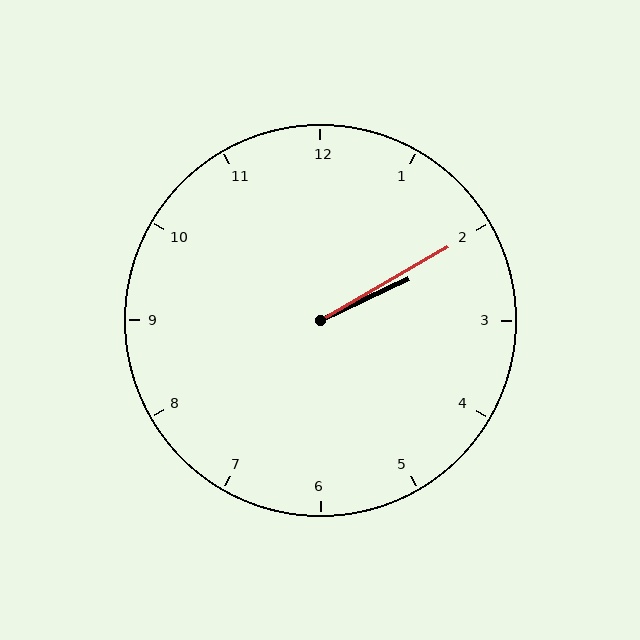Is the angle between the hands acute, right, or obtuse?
It is acute.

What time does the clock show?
2:10.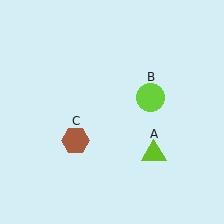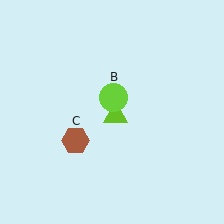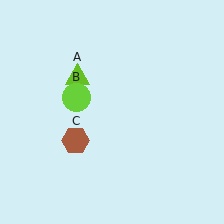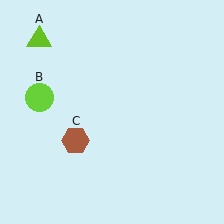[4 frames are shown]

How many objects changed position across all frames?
2 objects changed position: lime triangle (object A), lime circle (object B).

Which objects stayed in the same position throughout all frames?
Brown hexagon (object C) remained stationary.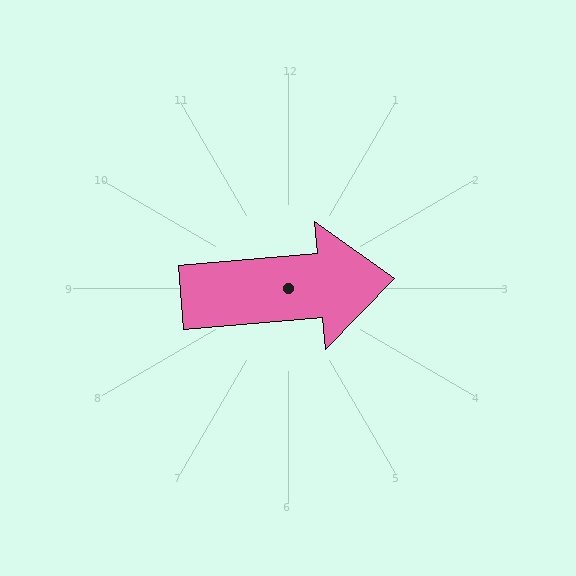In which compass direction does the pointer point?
East.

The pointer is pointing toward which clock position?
Roughly 3 o'clock.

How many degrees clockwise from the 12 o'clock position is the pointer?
Approximately 85 degrees.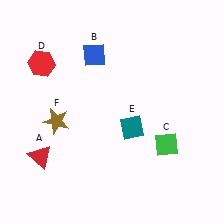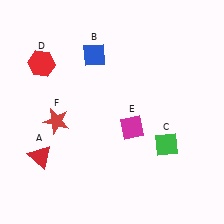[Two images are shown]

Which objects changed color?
E changed from teal to magenta. F changed from brown to red.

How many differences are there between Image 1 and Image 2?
There are 2 differences between the two images.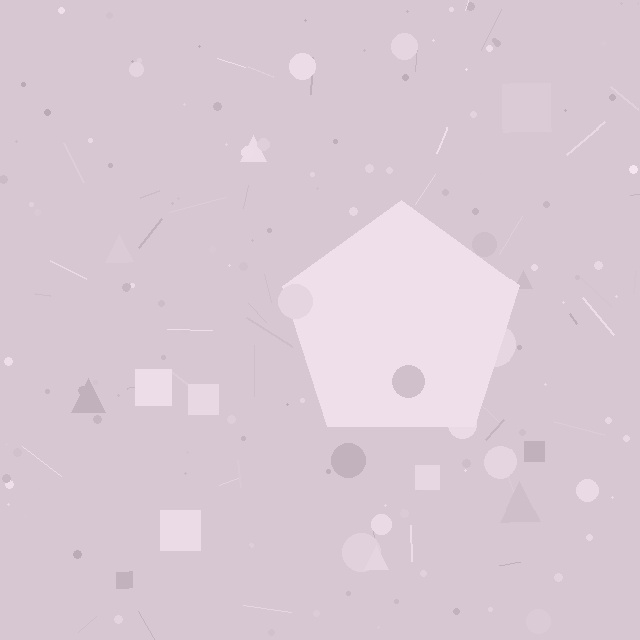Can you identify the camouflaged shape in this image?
The camouflaged shape is a pentagon.